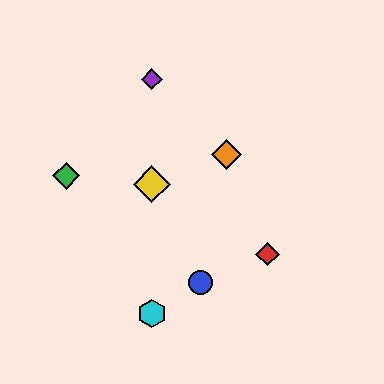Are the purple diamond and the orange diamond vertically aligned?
No, the purple diamond is at x≈152 and the orange diamond is at x≈226.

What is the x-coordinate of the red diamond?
The red diamond is at x≈267.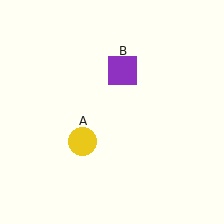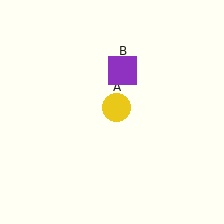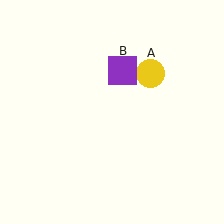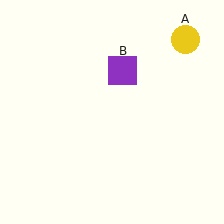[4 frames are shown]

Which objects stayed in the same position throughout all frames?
Purple square (object B) remained stationary.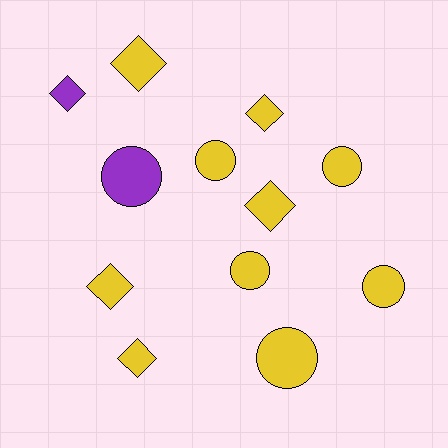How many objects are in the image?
There are 12 objects.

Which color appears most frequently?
Yellow, with 10 objects.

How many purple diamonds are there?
There is 1 purple diamond.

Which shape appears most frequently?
Diamond, with 6 objects.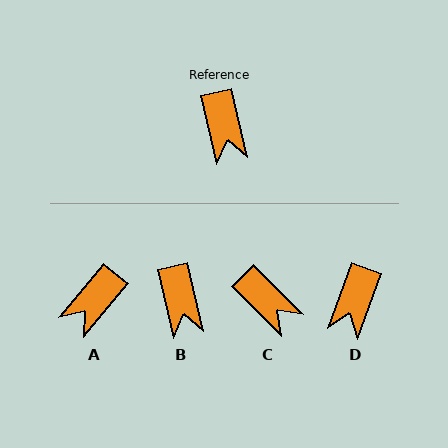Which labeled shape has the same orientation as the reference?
B.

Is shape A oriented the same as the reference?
No, it is off by about 53 degrees.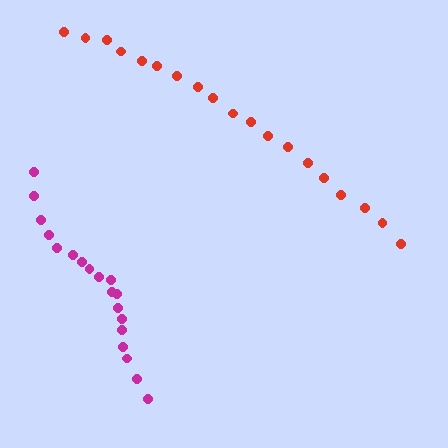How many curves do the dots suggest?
There are 2 distinct paths.